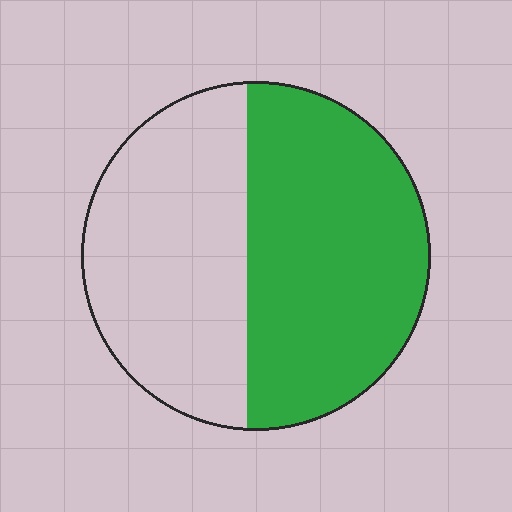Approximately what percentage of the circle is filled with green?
Approximately 55%.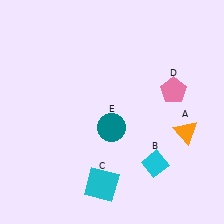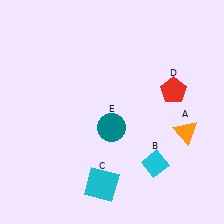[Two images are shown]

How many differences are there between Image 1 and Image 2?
There is 1 difference between the two images.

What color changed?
The pentagon (D) changed from pink in Image 1 to red in Image 2.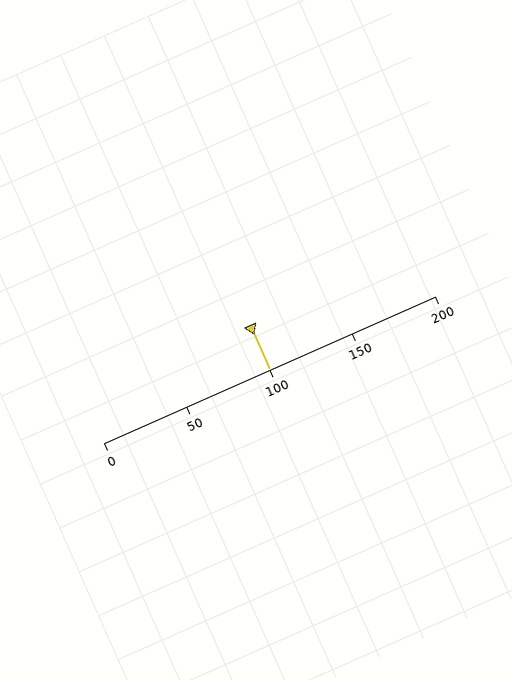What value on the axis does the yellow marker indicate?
The marker indicates approximately 100.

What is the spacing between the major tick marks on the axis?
The major ticks are spaced 50 apart.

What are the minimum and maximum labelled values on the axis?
The axis runs from 0 to 200.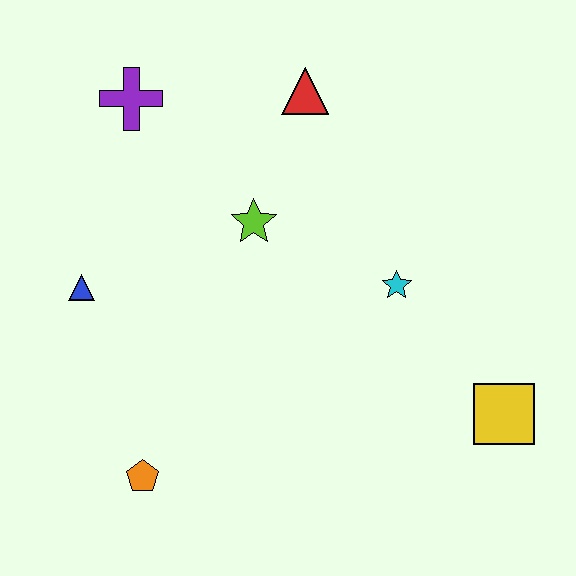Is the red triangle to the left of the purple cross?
No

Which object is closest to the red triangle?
The lime star is closest to the red triangle.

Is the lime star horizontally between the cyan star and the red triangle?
No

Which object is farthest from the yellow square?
The purple cross is farthest from the yellow square.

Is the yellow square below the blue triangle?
Yes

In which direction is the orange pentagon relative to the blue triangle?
The orange pentagon is below the blue triangle.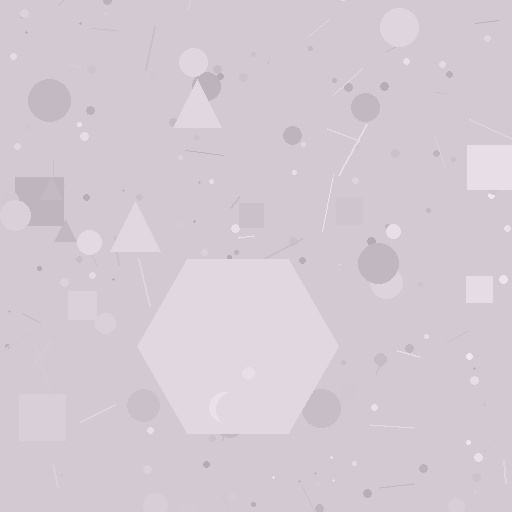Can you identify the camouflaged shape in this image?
The camouflaged shape is a hexagon.